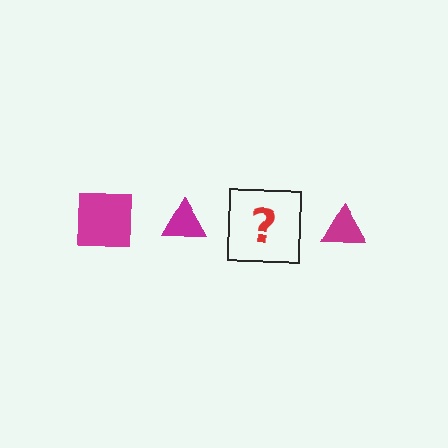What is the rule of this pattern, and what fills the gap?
The rule is that the pattern cycles through square, triangle shapes in magenta. The gap should be filled with a magenta square.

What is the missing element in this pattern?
The missing element is a magenta square.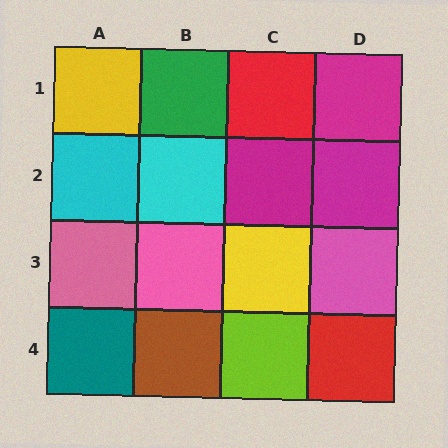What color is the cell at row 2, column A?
Cyan.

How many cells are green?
1 cell is green.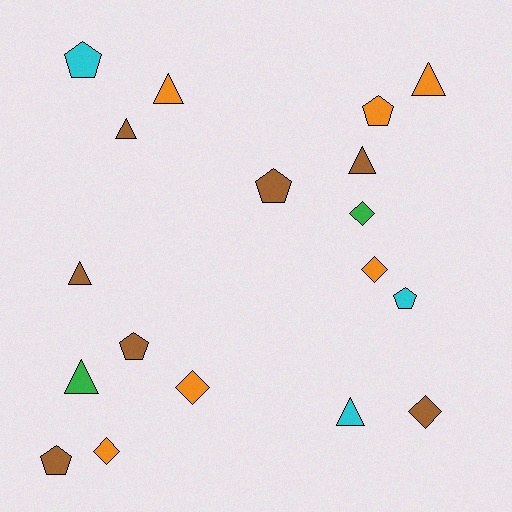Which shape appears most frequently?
Triangle, with 7 objects.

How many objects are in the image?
There are 18 objects.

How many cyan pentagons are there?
There are 2 cyan pentagons.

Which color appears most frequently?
Brown, with 7 objects.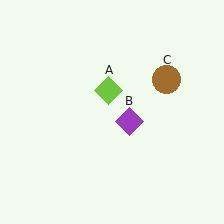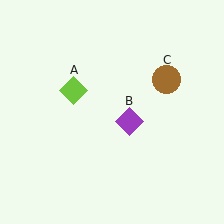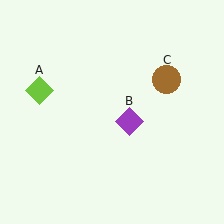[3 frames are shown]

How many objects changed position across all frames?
1 object changed position: lime diamond (object A).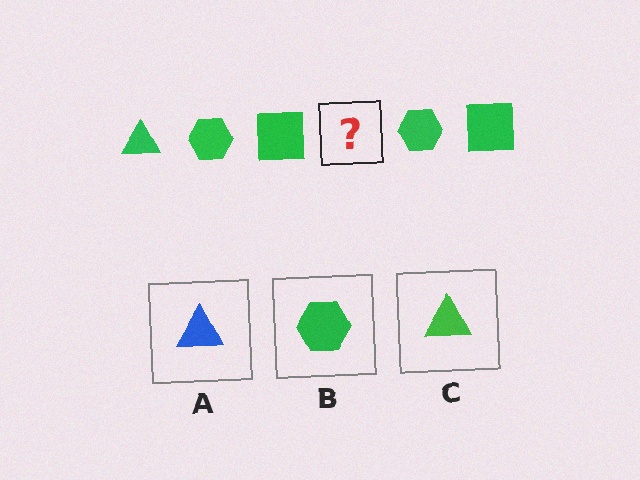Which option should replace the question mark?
Option C.